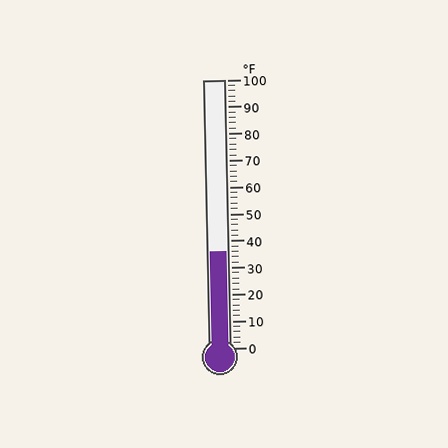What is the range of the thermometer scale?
The thermometer scale ranges from 0°F to 100°F.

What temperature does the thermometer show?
The thermometer shows approximately 36°F.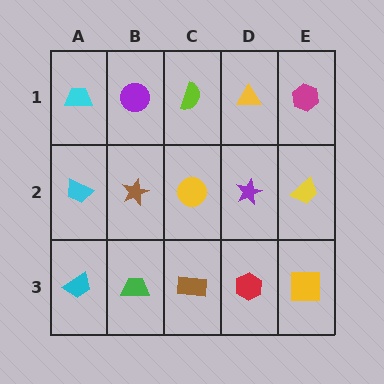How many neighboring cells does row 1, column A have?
2.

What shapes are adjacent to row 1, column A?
A cyan trapezoid (row 2, column A), a purple circle (row 1, column B).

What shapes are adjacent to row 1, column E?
A yellow trapezoid (row 2, column E), a yellow triangle (row 1, column D).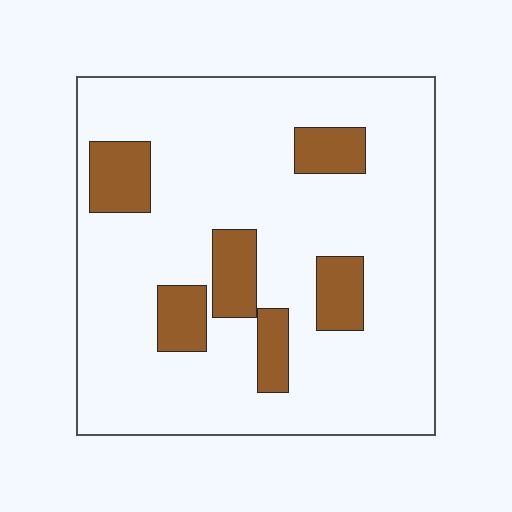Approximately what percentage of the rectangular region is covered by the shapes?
Approximately 15%.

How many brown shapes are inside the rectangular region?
6.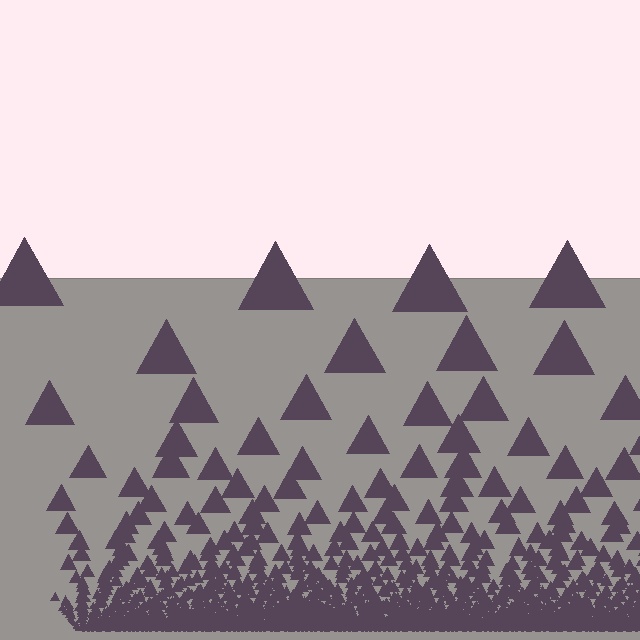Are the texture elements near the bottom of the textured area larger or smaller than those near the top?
Smaller. The gradient is inverted — elements near the bottom are smaller and denser.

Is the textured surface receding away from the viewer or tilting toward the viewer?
The surface appears to tilt toward the viewer. Texture elements get larger and sparser toward the top.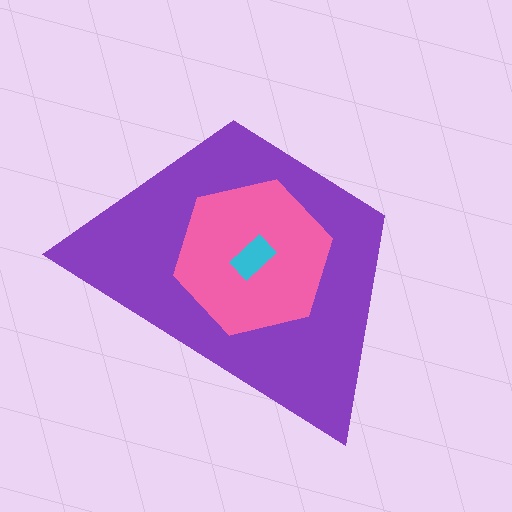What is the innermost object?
The cyan rectangle.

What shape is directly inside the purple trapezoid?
The pink hexagon.